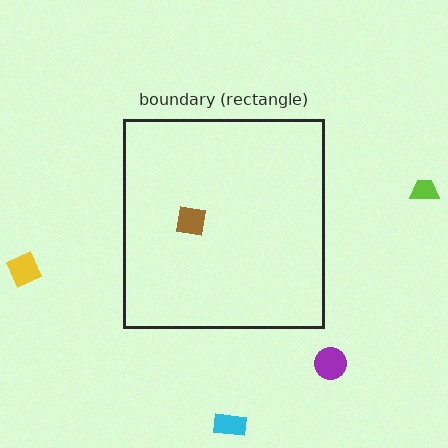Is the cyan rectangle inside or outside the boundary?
Outside.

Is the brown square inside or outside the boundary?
Inside.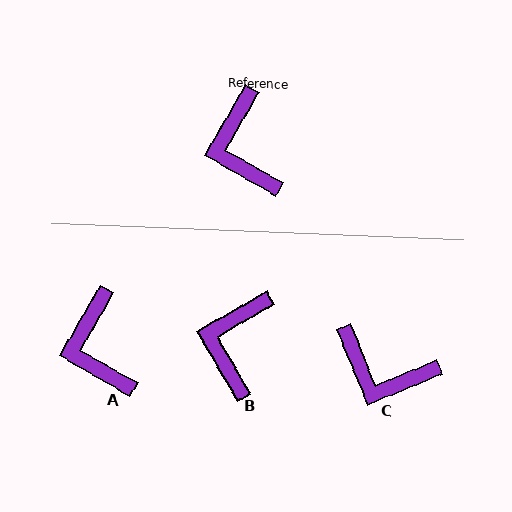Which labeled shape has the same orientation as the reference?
A.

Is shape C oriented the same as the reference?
No, it is off by about 52 degrees.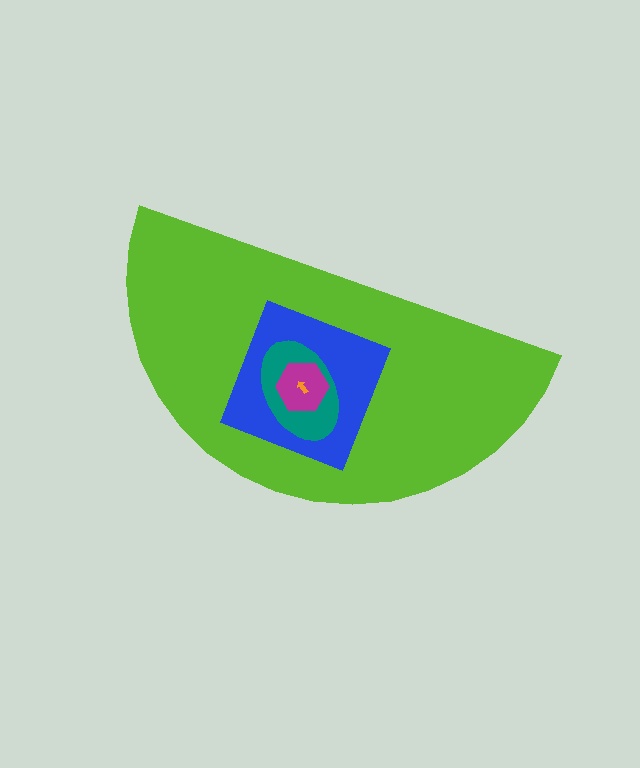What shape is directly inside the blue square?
The teal ellipse.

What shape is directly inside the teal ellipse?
The magenta hexagon.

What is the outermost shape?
The lime semicircle.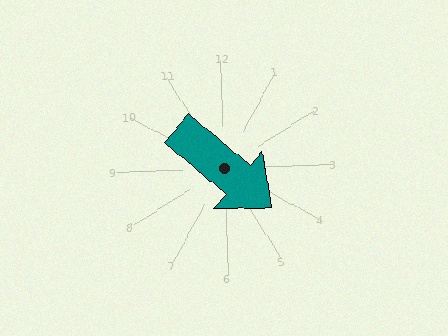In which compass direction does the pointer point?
Southeast.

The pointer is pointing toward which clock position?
Roughly 4 o'clock.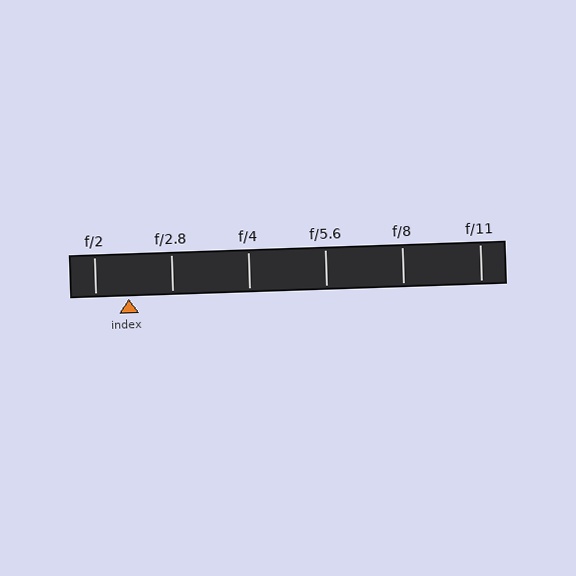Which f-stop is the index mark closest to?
The index mark is closest to f/2.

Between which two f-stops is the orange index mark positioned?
The index mark is between f/2 and f/2.8.